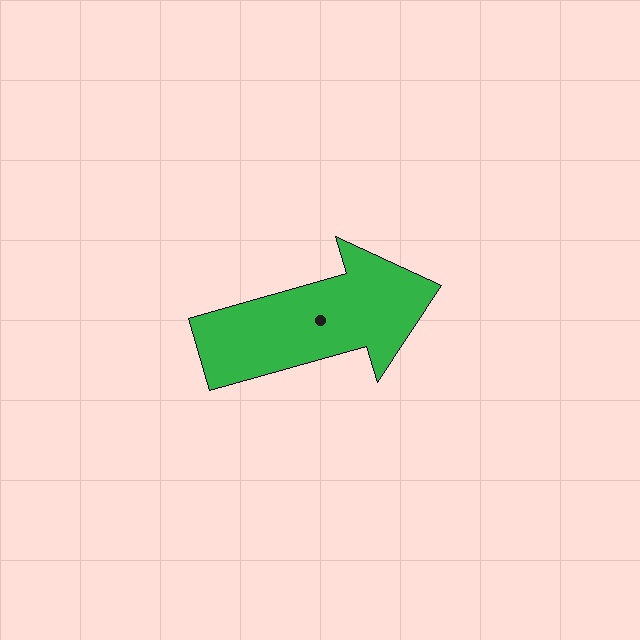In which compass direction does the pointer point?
East.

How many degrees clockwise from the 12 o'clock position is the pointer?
Approximately 74 degrees.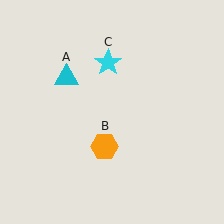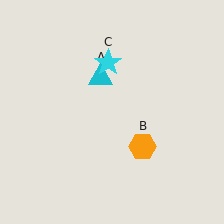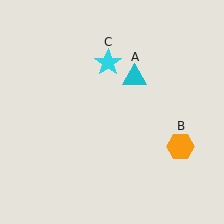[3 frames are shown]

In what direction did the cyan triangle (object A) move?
The cyan triangle (object A) moved right.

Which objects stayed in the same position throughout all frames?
Cyan star (object C) remained stationary.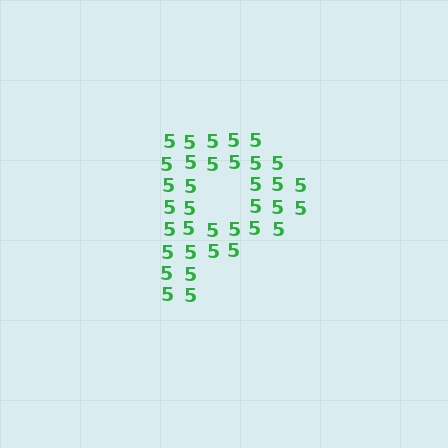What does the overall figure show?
The overall figure shows the letter P.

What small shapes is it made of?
It is made of small digit 5's.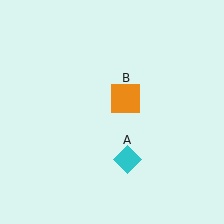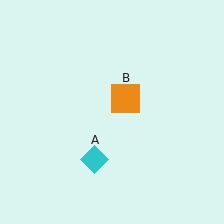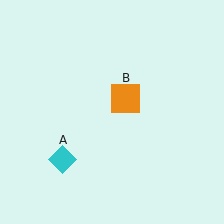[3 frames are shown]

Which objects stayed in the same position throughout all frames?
Orange square (object B) remained stationary.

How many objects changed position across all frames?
1 object changed position: cyan diamond (object A).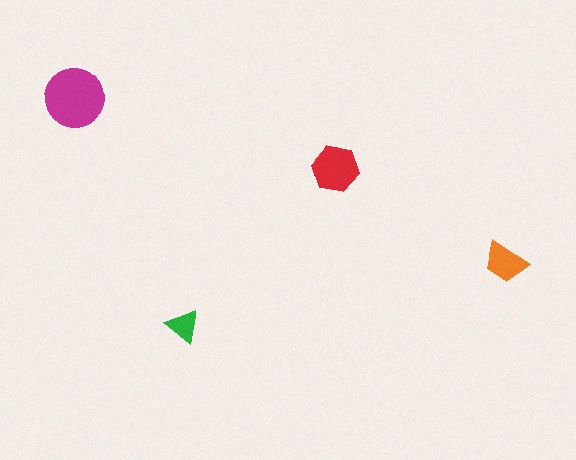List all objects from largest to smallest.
The magenta circle, the red hexagon, the orange trapezoid, the green triangle.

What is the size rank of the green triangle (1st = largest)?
4th.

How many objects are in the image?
There are 4 objects in the image.